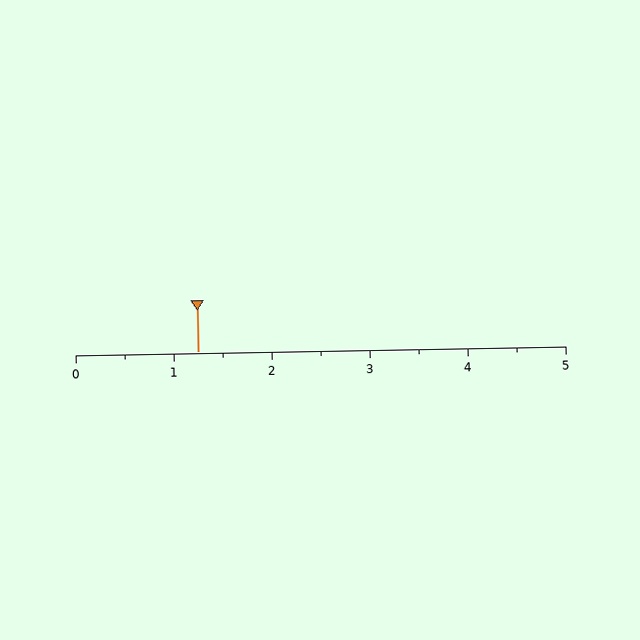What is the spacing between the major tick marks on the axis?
The major ticks are spaced 1 apart.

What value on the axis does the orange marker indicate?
The marker indicates approximately 1.2.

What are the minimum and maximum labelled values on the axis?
The axis runs from 0 to 5.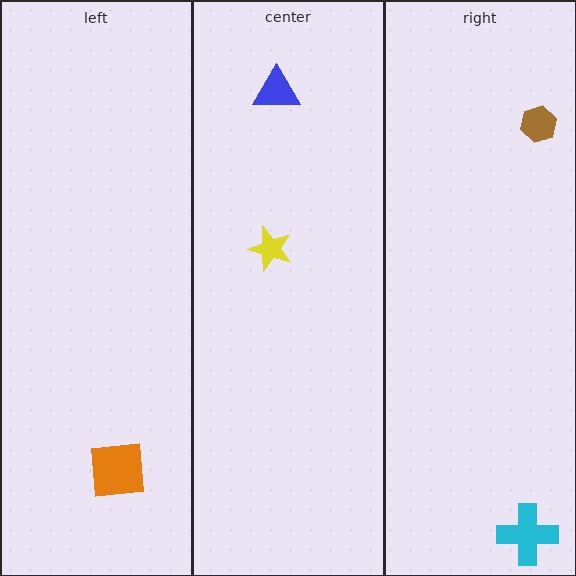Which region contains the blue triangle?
The center region.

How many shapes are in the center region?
2.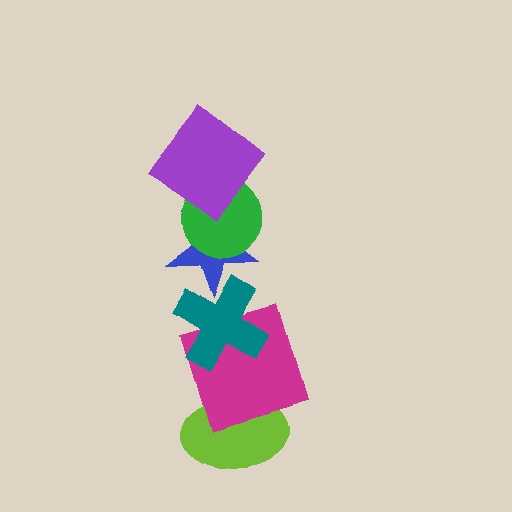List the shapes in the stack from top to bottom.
From top to bottom: the purple diamond, the green circle, the blue star, the teal cross, the magenta square, the lime ellipse.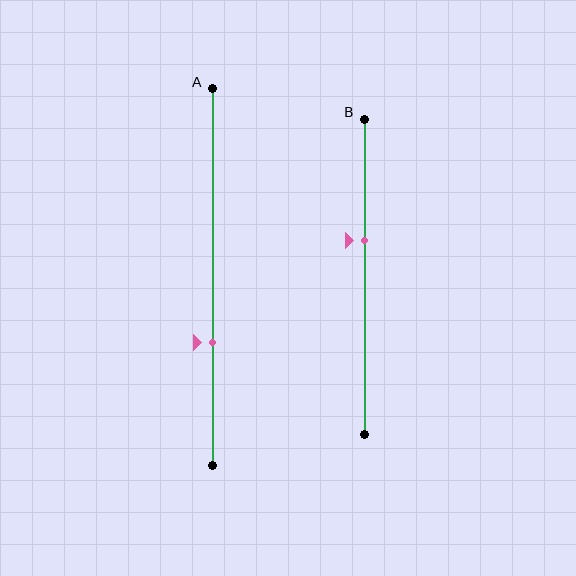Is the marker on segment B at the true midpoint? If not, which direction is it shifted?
No, the marker on segment B is shifted upward by about 12% of the segment length.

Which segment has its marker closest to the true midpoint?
Segment B has its marker closest to the true midpoint.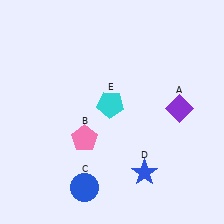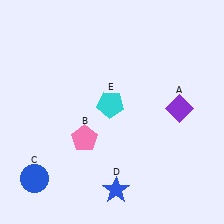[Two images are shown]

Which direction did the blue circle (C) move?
The blue circle (C) moved left.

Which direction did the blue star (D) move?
The blue star (D) moved left.